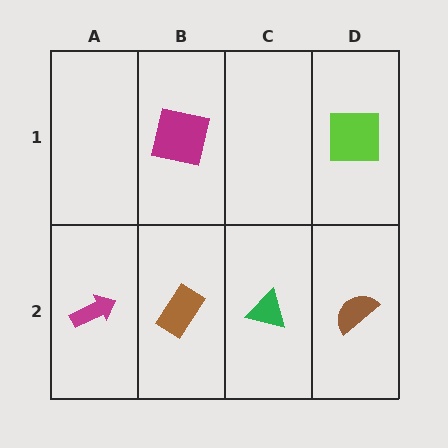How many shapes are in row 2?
4 shapes.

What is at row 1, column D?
A lime square.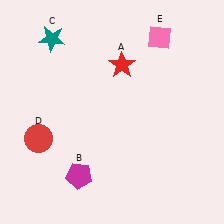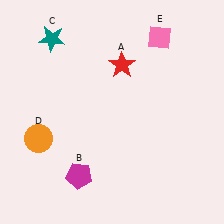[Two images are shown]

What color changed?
The circle (D) changed from red in Image 1 to orange in Image 2.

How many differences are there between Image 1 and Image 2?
There is 1 difference between the two images.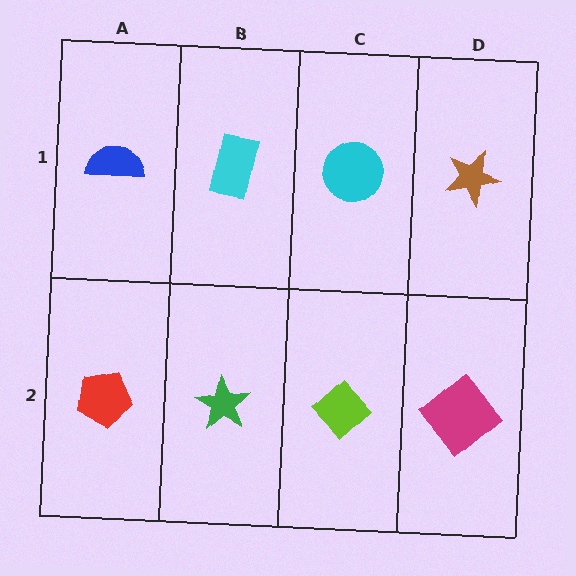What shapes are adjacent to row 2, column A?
A blue semicircle (row 1, column A), a green star (row 2, column B).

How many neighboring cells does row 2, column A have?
2.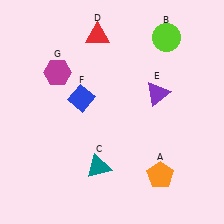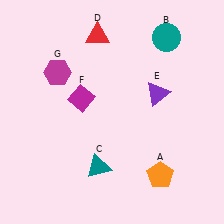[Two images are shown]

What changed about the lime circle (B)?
In Image 1, B is lime. In Image 2, it changed to teal.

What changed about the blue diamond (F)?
In Image 1, F is blue. In Image 2, it changed to magenta.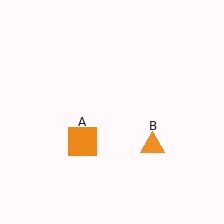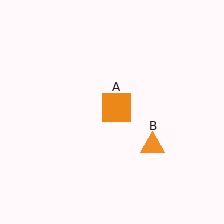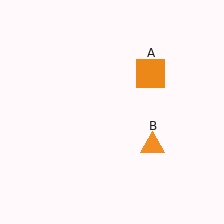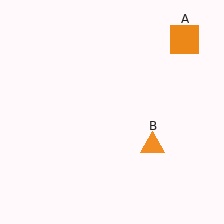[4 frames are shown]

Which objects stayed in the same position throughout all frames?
Orange triangle (object B) remained stationary.